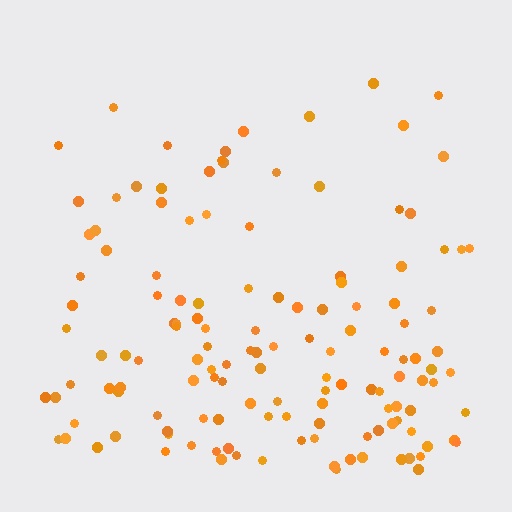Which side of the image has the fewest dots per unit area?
The top.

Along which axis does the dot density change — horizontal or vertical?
Vertical.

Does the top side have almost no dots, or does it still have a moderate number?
Still a moderate number, just noticeably fewer than the bottom.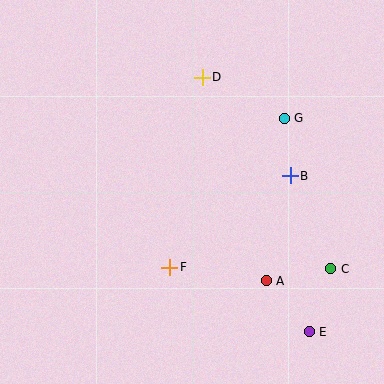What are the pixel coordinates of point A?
Point A is at (266, 281).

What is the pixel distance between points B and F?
The distance between B and F is 151 pixels.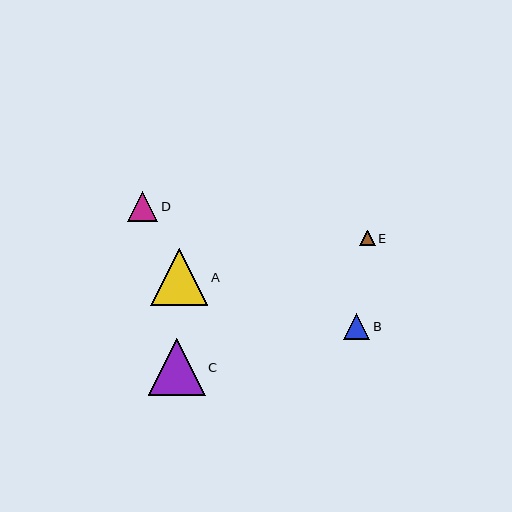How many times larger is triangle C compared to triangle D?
Triangle C is approximately 1.9 times the size of triangle D.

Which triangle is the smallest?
Triangle E is the smallest with a size of approximately 15 pixels.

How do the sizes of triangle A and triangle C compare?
Triangle A and triangle C are approximately the same size.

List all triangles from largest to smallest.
From largest to smallest: A, C, D, B, E.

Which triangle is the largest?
Triangle A is the largest with a size of approximately 57 pixels.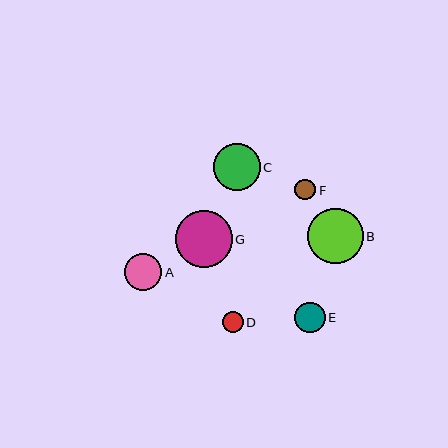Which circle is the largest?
Circle G is the largest with a size of approximately 57 pixels.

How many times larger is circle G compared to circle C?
Circle G is approximately 1.2 times the size of circle C.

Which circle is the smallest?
Circle F is the smallest with a size of approximately 21 pixels.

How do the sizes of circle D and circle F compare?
Circle D and circle F are approximately the same size.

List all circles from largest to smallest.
From largest to smallest: G, B, C, A, E, D, F.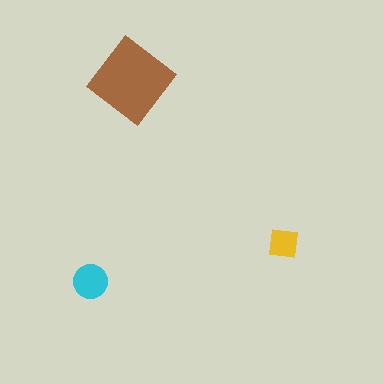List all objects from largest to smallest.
The brown diamond, the cyan circle, the yellow square.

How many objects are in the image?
There are 3 objects in the image.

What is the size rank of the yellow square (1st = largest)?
3rd.